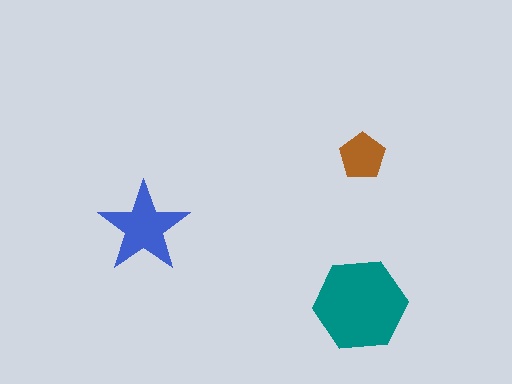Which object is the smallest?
The brown pentagon.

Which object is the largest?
The teal hexagon.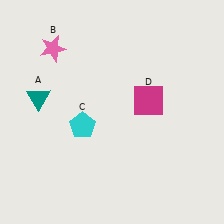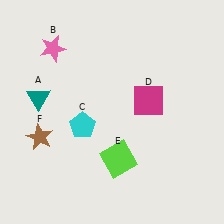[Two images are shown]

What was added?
A lime square (E), a brown star (F) were added in Image 2.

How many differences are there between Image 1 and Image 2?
There are 2 differences between the two images.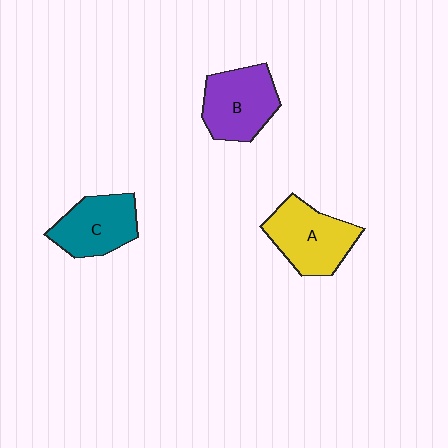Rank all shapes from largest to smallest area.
From largest to smallest: A (yellow), B (purple), C (teal).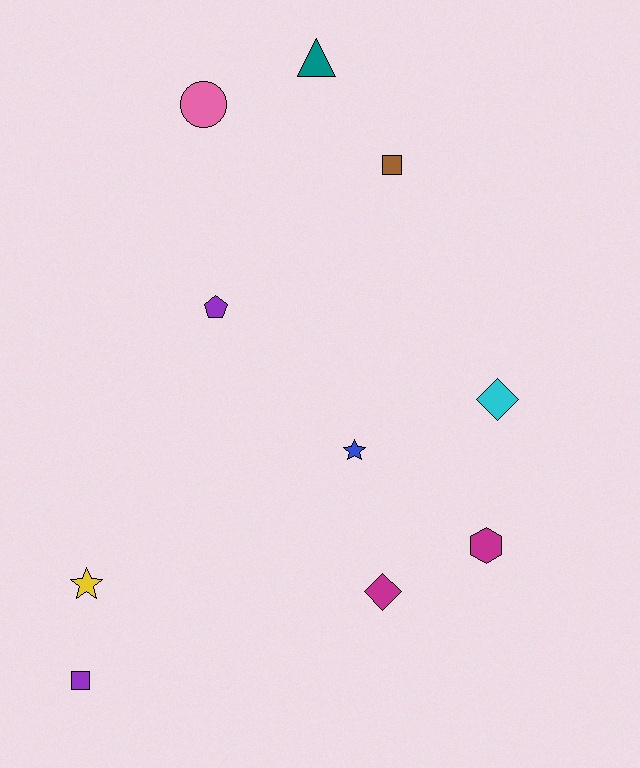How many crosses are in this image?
There are no crosses.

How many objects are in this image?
There are 10 objects.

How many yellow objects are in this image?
There is 1 yellow object.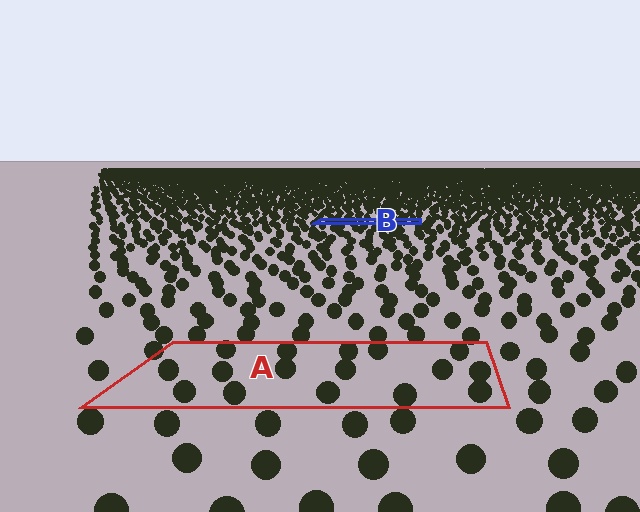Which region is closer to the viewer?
Region A is closer. The texture elements there are larger and more spread out.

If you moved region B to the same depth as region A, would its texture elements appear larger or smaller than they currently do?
They would appear larger. At a closer depth, the same texture elements are projected at a bigger on-screen size.